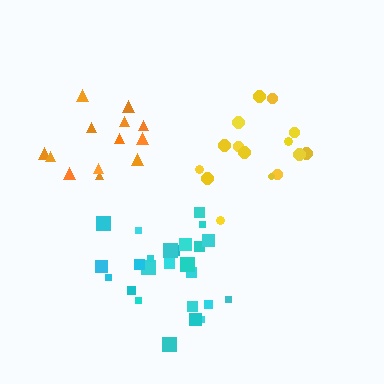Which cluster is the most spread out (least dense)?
Orange.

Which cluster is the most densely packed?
Cyan.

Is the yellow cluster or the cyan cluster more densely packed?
Cyan.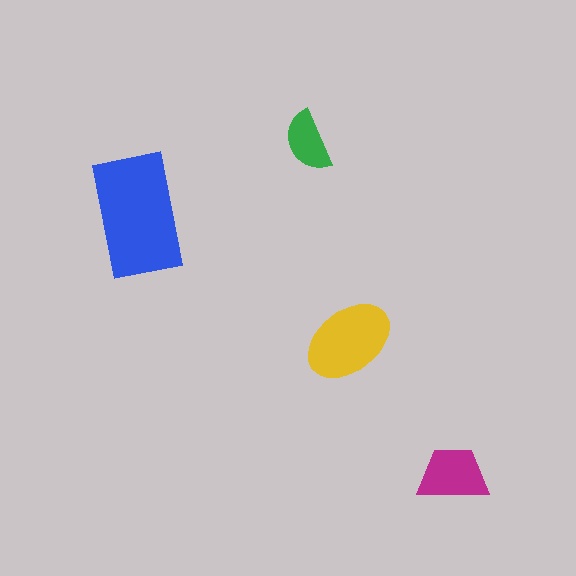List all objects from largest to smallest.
The blue rectangle, the yellow ellipse, the magenta trapezoid, the green semicircle.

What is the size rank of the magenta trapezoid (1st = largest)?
3rd.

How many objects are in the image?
There are 4 objects in the image.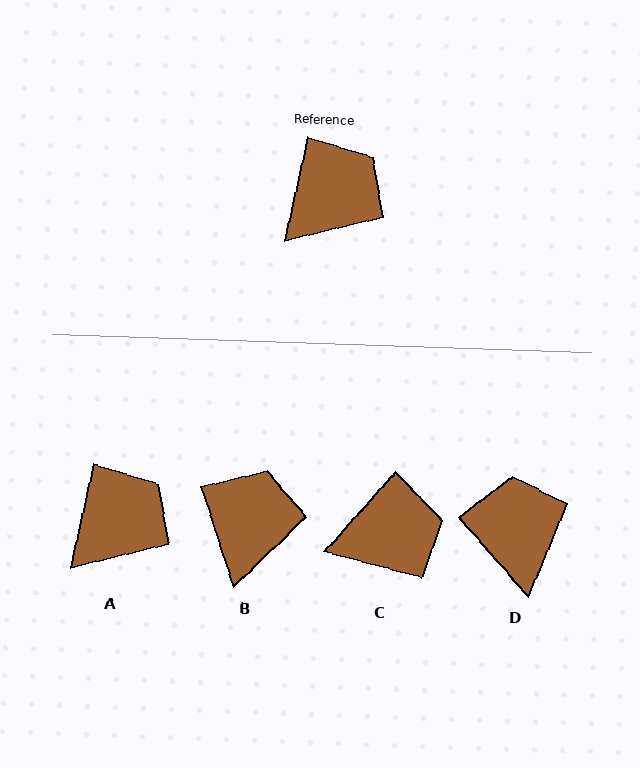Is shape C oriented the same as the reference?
No, it is off by about 29 degrees.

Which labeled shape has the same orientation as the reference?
A.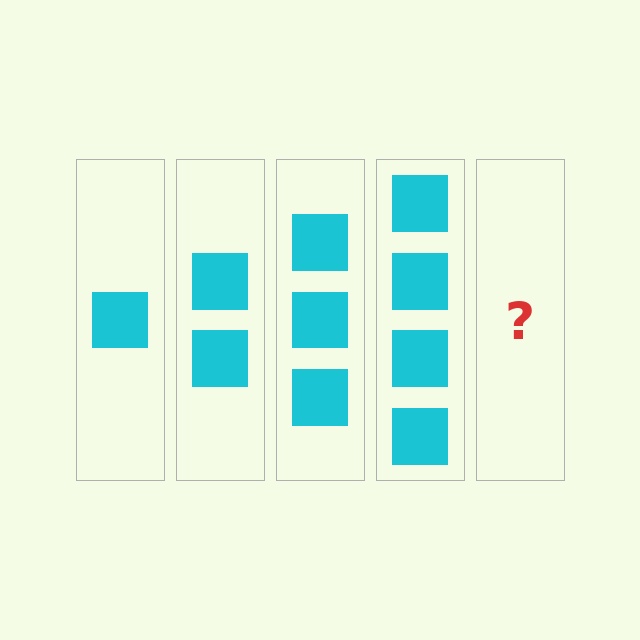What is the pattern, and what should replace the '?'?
The pattern is that each step adds one more square. The '?' should be 5 squares.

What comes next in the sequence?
The next element should be 5 squares.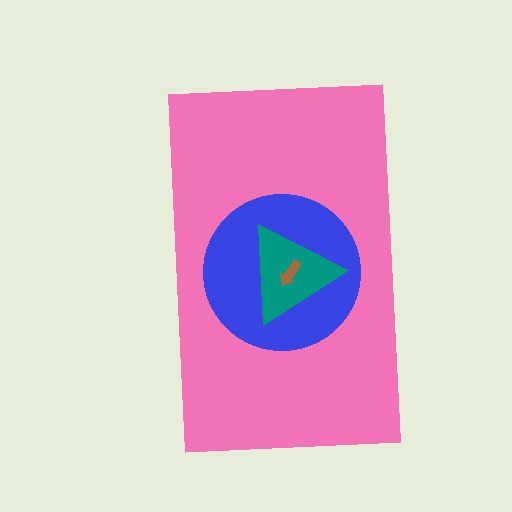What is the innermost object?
The brown arrow.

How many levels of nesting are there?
4.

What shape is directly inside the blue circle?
The teal triangle.